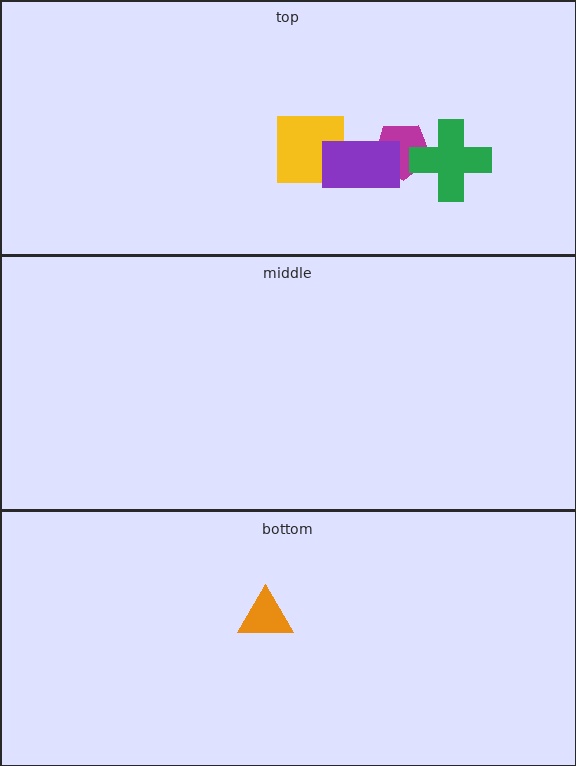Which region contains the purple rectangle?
The top region.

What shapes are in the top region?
The magenta pentagon, the green cross, the yellow square, the purple rectangle.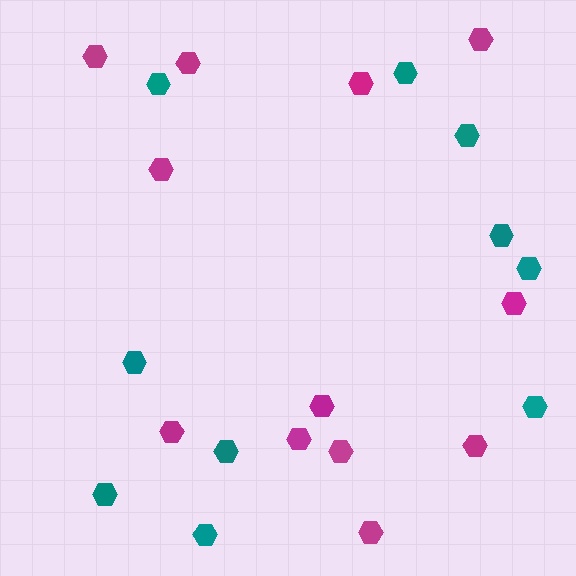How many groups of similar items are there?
There are 2 groups: one group of teal hexagons (10) and one group of magenta hexagons (12).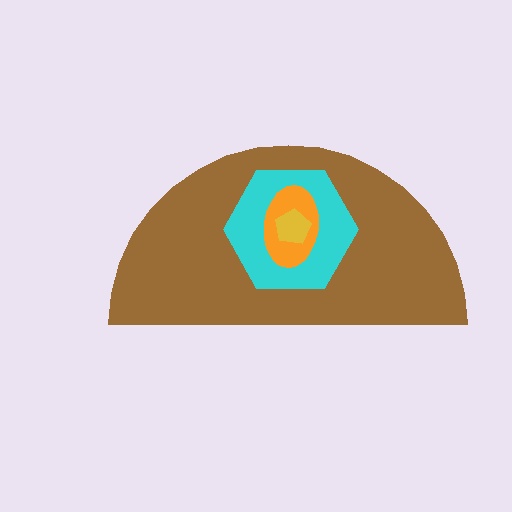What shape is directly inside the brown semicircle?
The cyan hexagon.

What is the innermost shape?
The yellow pentagon.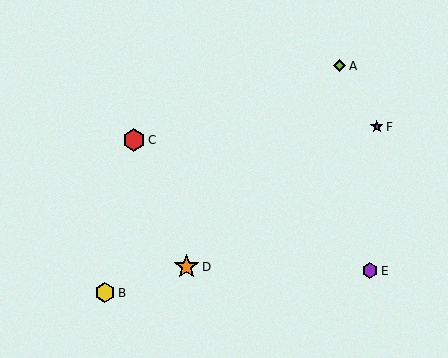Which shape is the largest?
The orange star (labeled D) is the largest.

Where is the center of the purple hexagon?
The center of the purple hexagon is at (370, 271).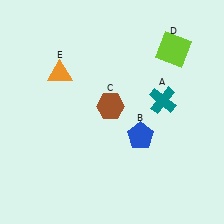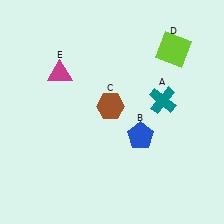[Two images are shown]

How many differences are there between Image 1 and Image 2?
There is 1 difference between the two images.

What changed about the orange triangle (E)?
In Image 1, E is orange. In Image 2, it changed to magenta.